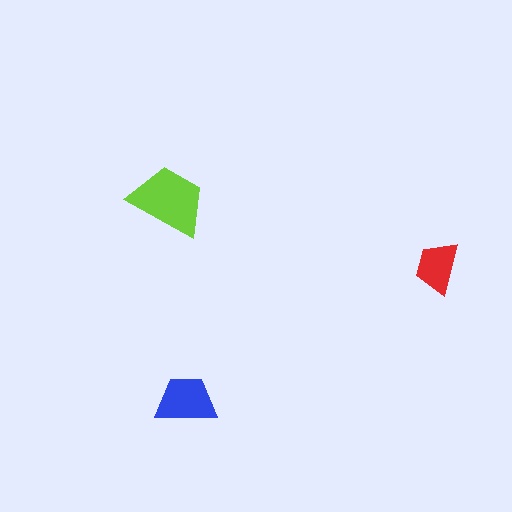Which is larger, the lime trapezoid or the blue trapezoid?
The lime one.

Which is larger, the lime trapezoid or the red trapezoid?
The lime one.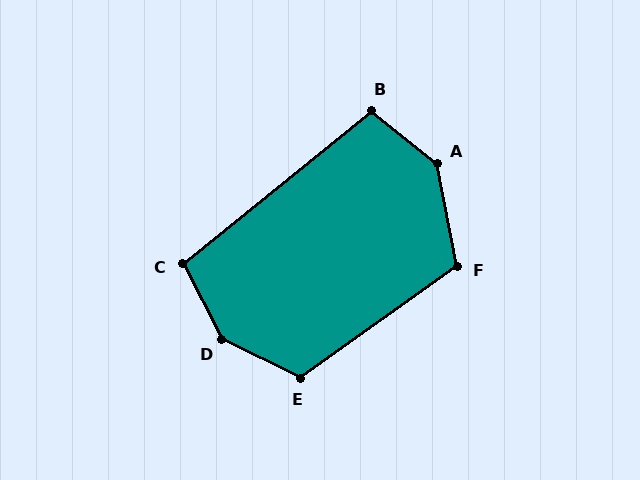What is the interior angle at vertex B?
Approximately 102 degrees (obtuse).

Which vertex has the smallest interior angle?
C, at approximately 101 degrees.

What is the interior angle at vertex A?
Approximately 140 degrees (obtuse).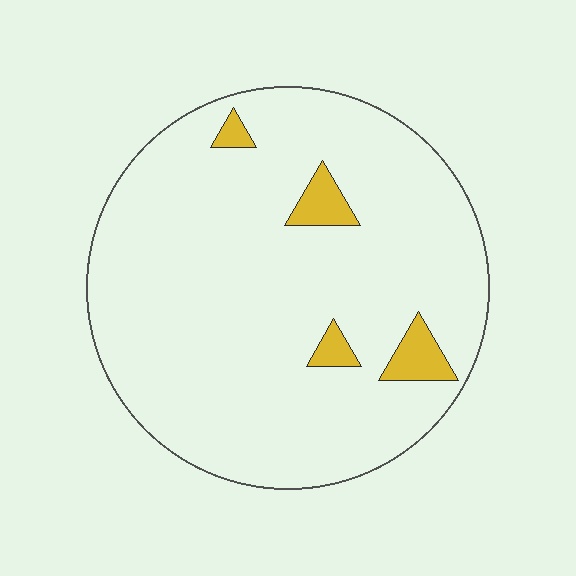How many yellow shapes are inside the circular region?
4.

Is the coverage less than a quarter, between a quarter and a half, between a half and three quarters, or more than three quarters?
Less than a quarter.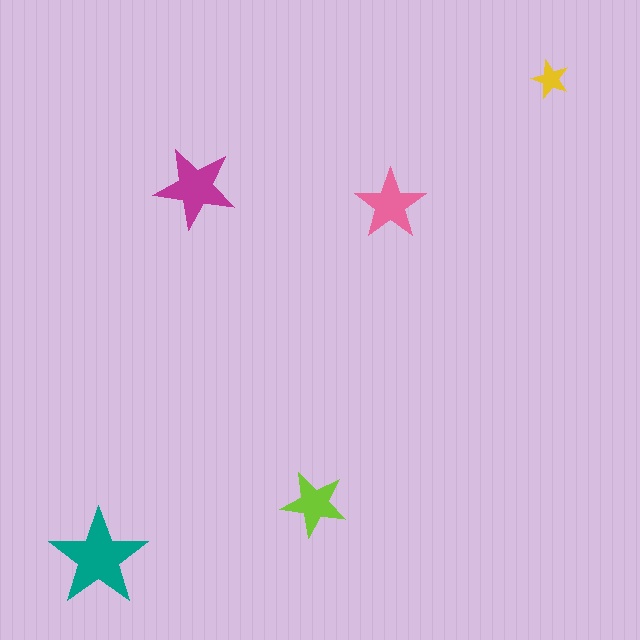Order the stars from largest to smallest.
the teal one, the magenta one, the pink one, the lime one, the yellow one.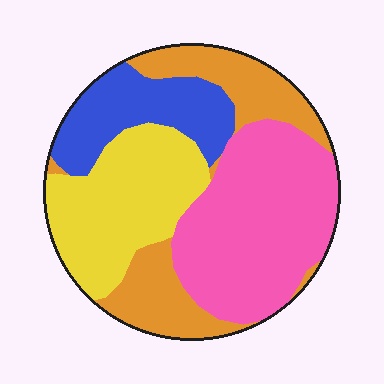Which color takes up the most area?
Pink, at roughly 35%.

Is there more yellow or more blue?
Yellow.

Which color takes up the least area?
Blue, at roughly 15%.